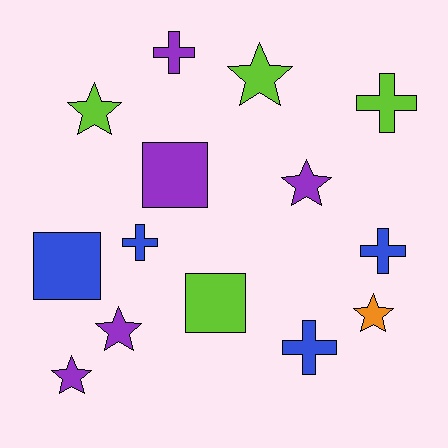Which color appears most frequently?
Purple, with 5 objects.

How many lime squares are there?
There is 1 lime square.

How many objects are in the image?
There are 14 objects.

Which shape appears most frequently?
Star, with 6 objects.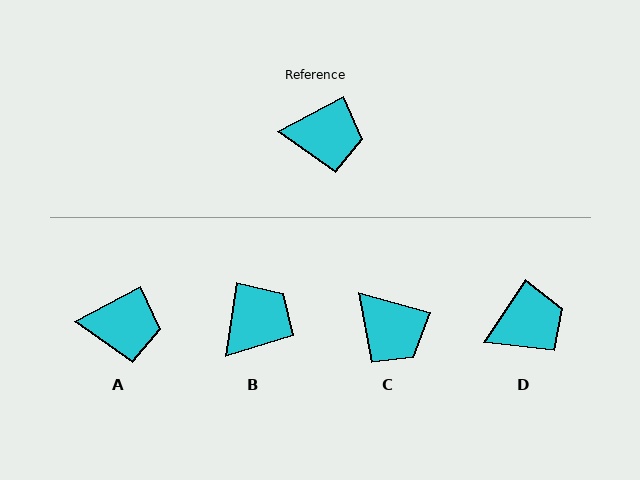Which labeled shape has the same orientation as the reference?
A.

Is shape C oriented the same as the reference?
No, it is off by about 44 degrees.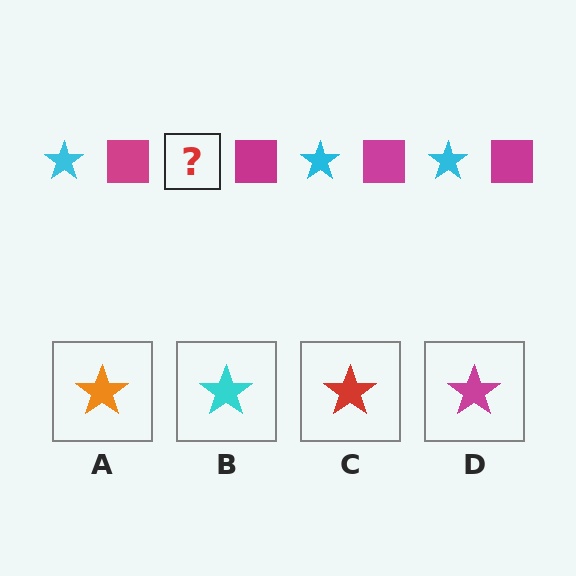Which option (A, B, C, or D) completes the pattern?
B.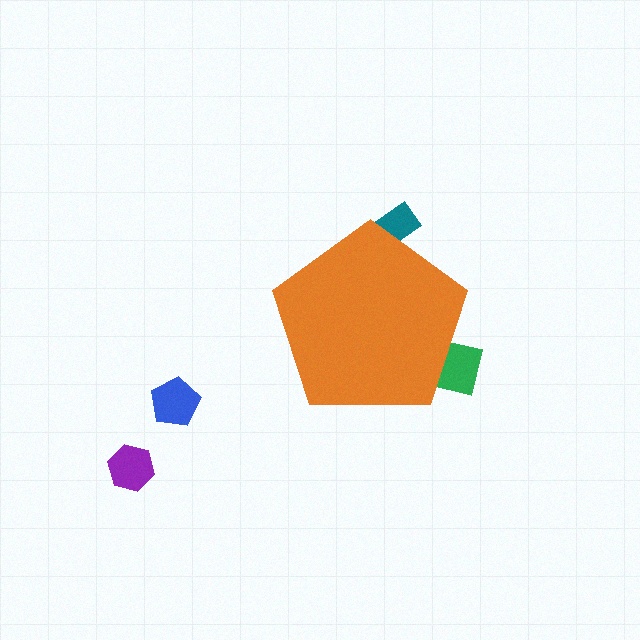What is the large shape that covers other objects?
An orange pentagon.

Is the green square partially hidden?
Yes, the green square is partially hidden behind the orange pentagon.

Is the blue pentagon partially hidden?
No, the blue pentagon is fully visible.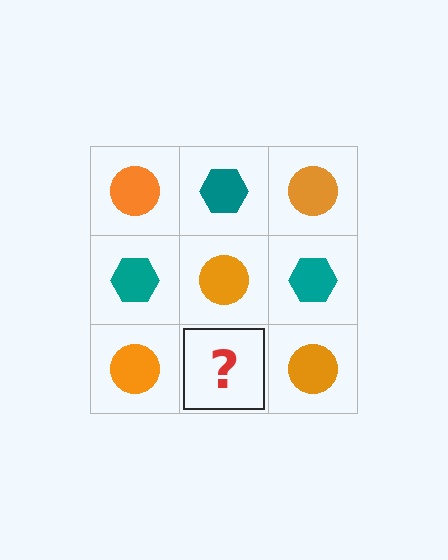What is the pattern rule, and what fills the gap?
The rule is that it alternates orange circle and teal hexagon in a checkerboard pattern. The gap should be filled with a teal hexagon.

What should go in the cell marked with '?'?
The missing cell should contain a teal hexagon.